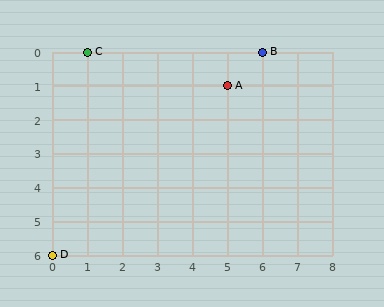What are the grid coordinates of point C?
Point C is at grid coordinates (1, 0).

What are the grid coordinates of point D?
Point D is at grid coordinates (0, 6).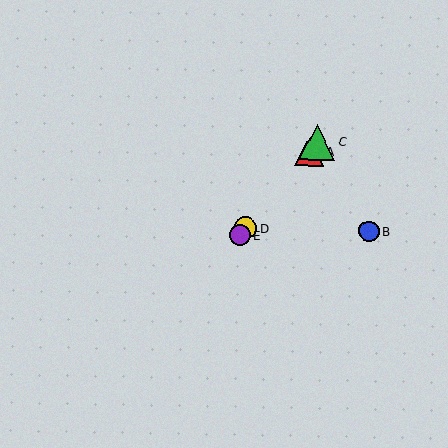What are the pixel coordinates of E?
Object E is at (239, 235).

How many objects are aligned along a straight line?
4 objects (A, C, D, E) are aligned along a straight line.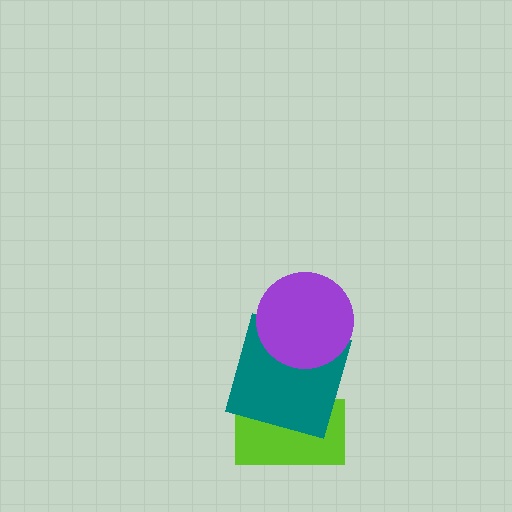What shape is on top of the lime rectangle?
The teal square is on top of the lime rectangle.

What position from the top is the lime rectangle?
The lime rectangle is 3rd from the top.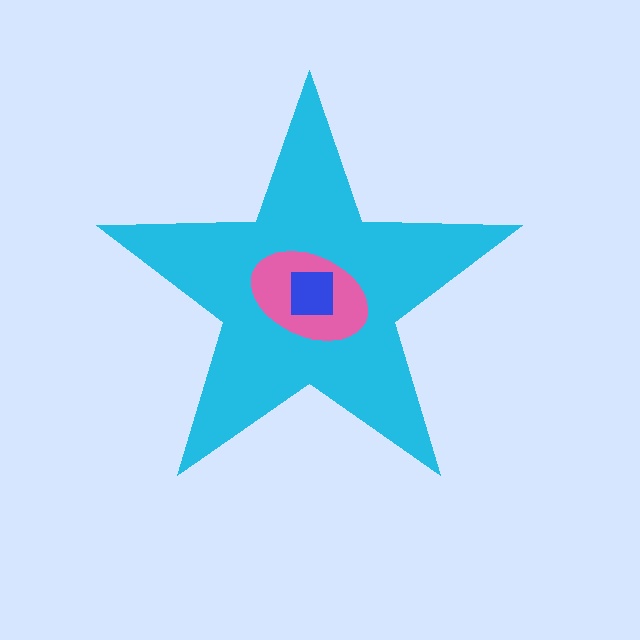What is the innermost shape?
The blue square.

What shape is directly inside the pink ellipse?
The blue square.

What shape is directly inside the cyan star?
The pink ellipse.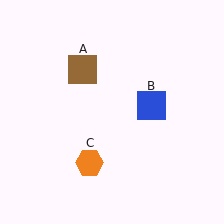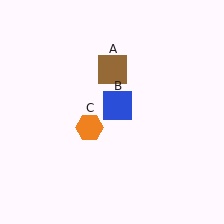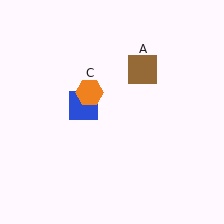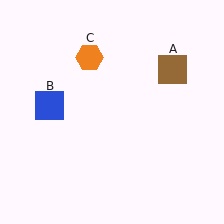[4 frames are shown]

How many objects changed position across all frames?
3 objects changed position: brown square (object A), blue square (object B), orange hexagon (object C).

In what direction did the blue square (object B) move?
The blue square (object B) moved left.